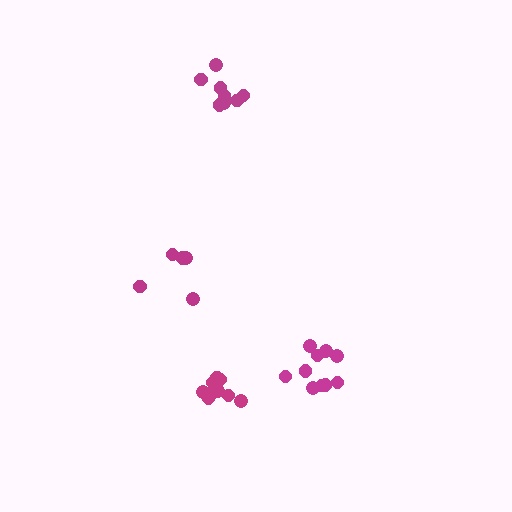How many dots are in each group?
Group 1: 5 dots, Group 2: 10 dots, Group 3: 8 dots, Group 4: 10 dots (33 total).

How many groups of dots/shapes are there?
There are 4 groups.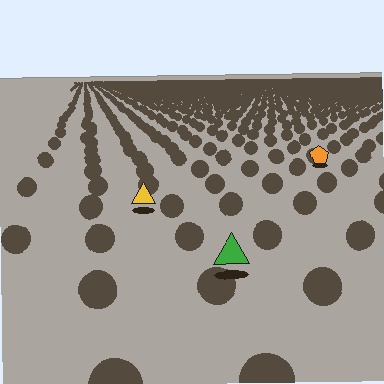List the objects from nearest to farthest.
From nearest to farthest: the green triangle, the yellow triangle, the orange pentagon.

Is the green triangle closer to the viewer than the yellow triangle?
Yes. The green triangle is closer — you can tell from the texture gradient: the ground texture is coarser near it.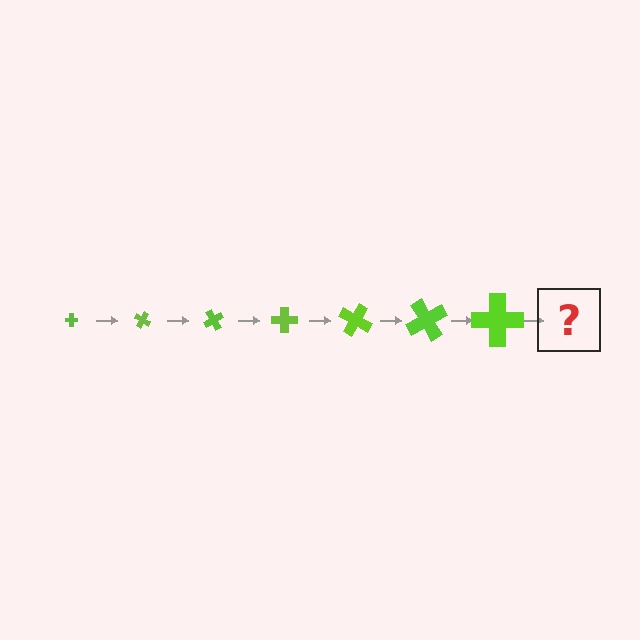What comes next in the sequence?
The next element should be a cross, larger than the previous one and rotated 210 degrees from the start.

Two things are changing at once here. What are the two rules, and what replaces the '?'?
The two rules are that the cross grows larger each step and it rotates 30 degrees each step. The '?' should be a cross, larger than the previous one and rotated 210 degrees from the start.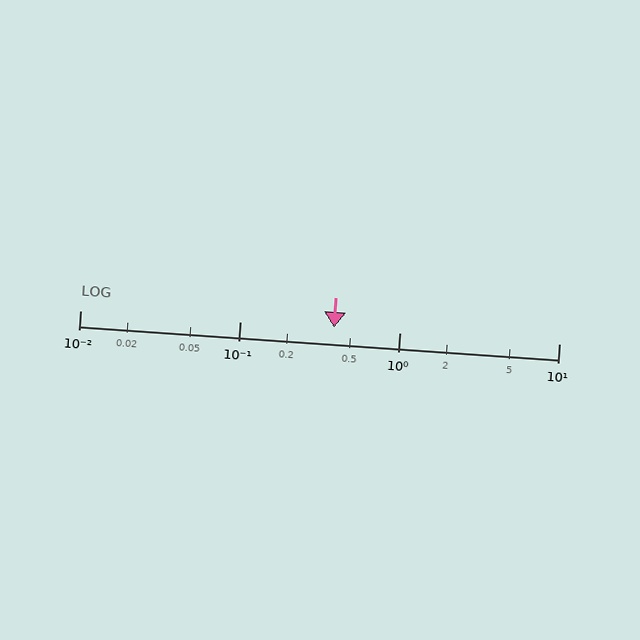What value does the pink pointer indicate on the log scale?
The pointer indicates approximately 0.39.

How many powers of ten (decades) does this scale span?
The scale spans 3 decades, from 0.01 to 10.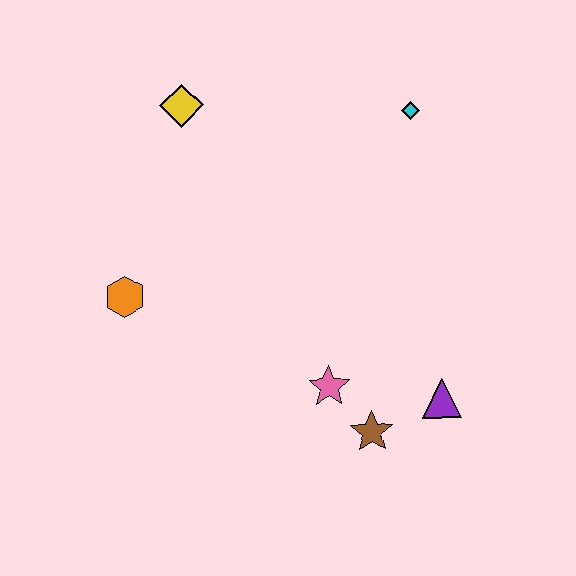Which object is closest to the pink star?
The brown star is closest to the pink star.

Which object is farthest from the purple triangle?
The yellow diamond is farthest from the purple triangle.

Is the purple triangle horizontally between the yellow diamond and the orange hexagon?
No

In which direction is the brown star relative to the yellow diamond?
The brown star is below the yellow diamond.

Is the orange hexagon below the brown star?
No